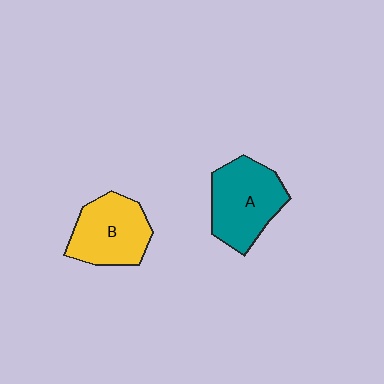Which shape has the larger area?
Shape A (teal).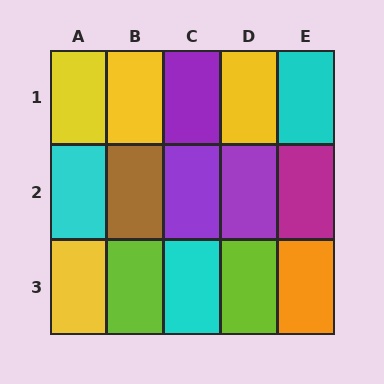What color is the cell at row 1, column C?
Purple.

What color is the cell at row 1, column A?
Yellow.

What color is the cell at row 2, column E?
Magenta.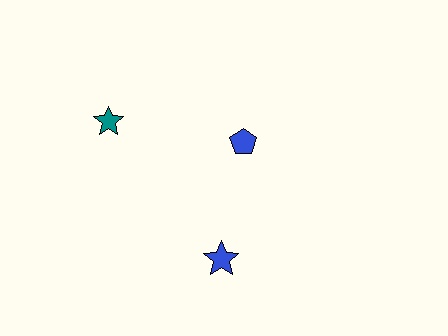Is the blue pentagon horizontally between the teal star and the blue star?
No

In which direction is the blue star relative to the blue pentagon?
The blue star is below the blue pentagon.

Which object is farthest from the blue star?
The teal star is farthest from the blue star.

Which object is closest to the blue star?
The blue pentagon is closest to the blue star.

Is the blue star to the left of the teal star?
No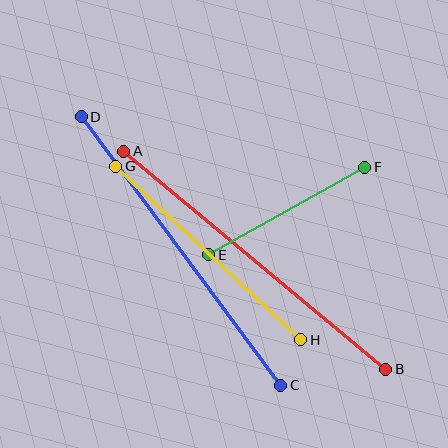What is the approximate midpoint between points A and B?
The midpoint is at approximately (255, 260) pixels.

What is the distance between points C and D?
The distance is approximately 335 pixels.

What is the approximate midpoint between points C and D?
The midpoint is at approximately (181, 251) pixels.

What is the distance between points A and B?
The distance is approximately 341 pixels.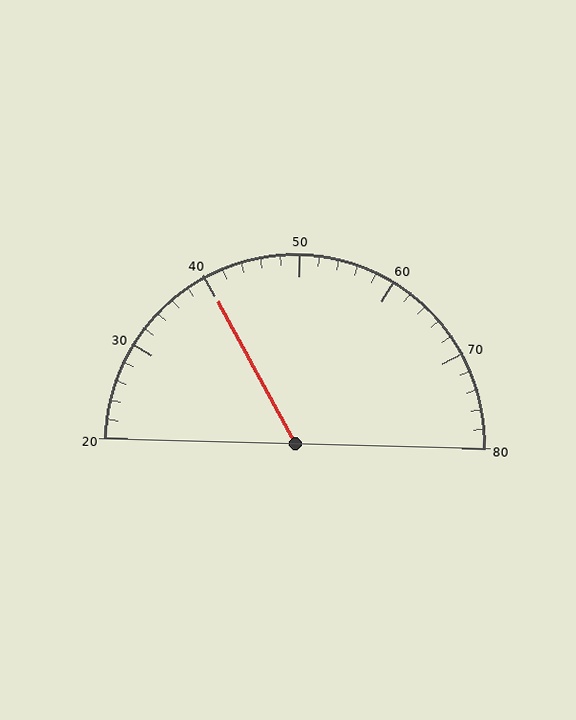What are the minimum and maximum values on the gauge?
The gauge ranges from 20 to 80.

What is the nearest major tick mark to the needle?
The nearest major tick mark is 40.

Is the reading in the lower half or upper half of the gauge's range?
The reading is in the lower half of the range (20 to 80).